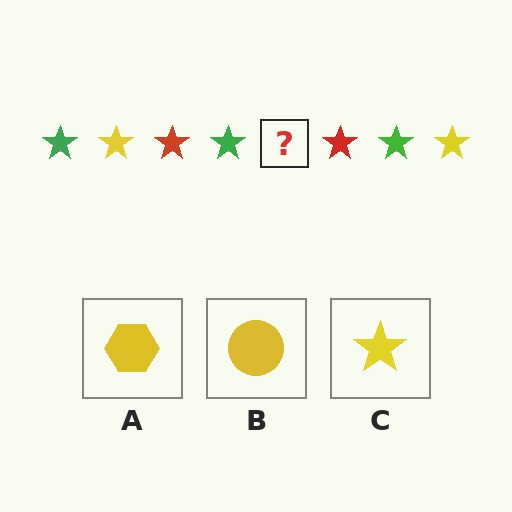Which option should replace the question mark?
Option C.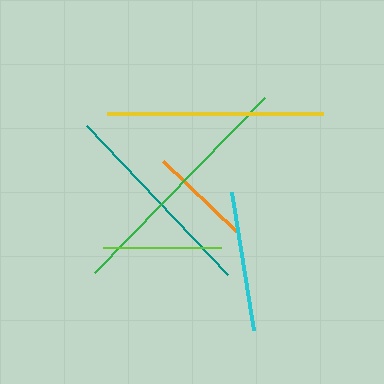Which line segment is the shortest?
The orange line is the shortest at approximately 100 pixels.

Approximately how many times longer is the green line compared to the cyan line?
The green line is approximately 1.7 times the length of the cyan line.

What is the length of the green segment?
The green segment is approximately 244 pixels long.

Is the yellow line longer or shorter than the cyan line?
The yellow line is longer than the cyan line.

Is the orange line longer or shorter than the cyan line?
The cyan line is longer than the orange line.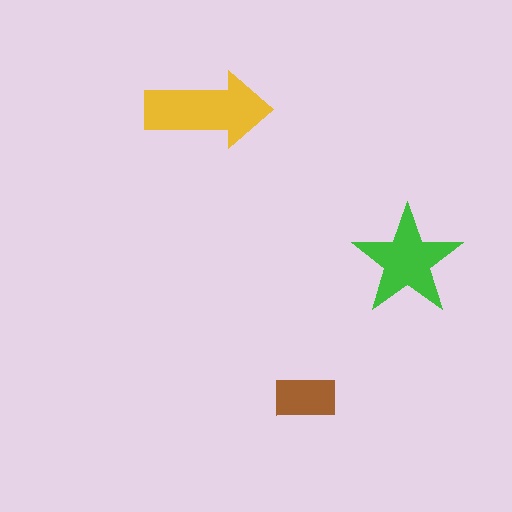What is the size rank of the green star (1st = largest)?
2nd.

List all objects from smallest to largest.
The brown rectangle, the green star, the yellow arrow.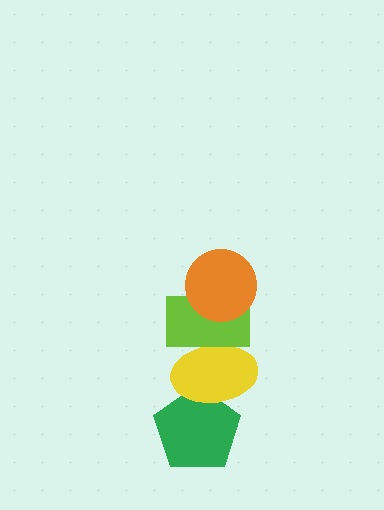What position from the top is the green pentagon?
The green pentagon is 4th from the top.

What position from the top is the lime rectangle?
The lime rectangle is 2nd from the top.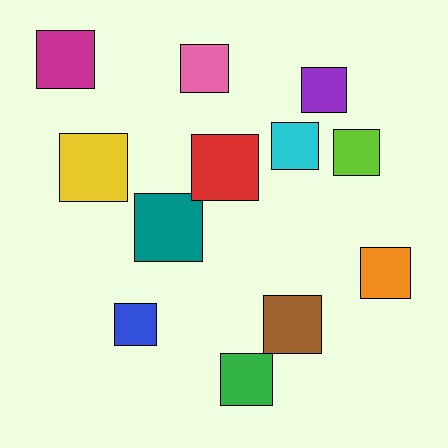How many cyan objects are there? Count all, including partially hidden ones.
There is 1 cyan object.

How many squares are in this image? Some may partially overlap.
There are 12 squares.